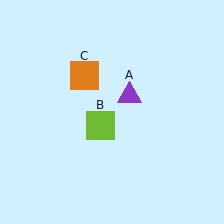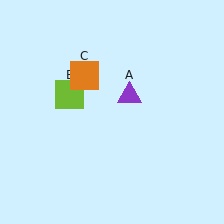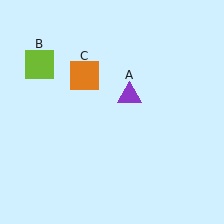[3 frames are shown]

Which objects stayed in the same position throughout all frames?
Purple triangle (object A) and orange square (object C) remained stationary.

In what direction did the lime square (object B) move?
The lime square (object B) moved up and to the left.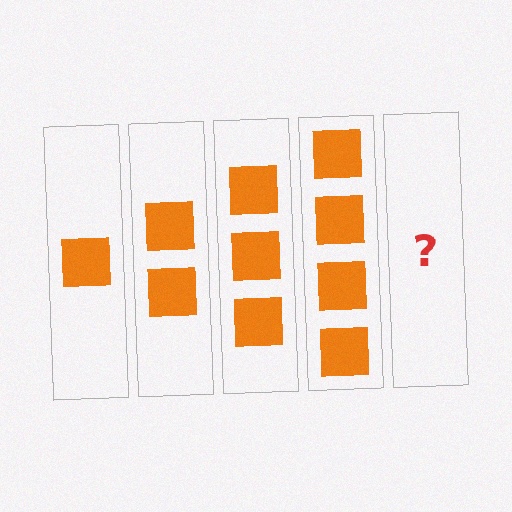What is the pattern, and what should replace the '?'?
The pattern is that each step adds one more square. The '?' should be 5 squares.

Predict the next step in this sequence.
The next step is 5 squares.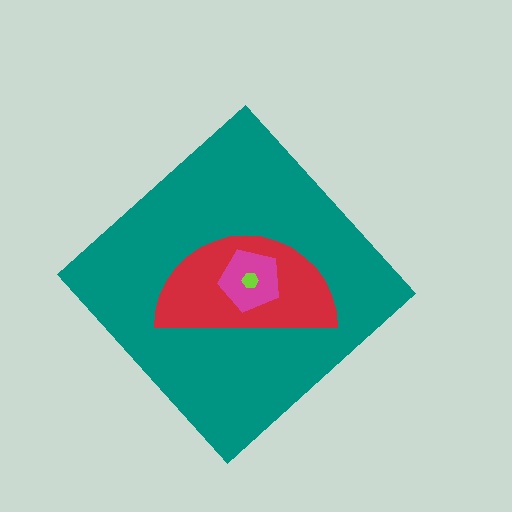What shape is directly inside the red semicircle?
The magenta pentagon.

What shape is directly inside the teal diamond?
The red semicircle.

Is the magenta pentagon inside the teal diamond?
Yes.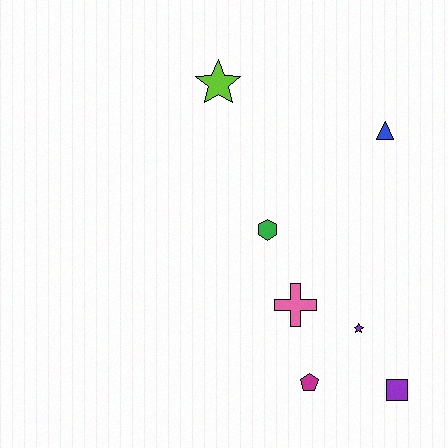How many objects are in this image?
There are 7 objects.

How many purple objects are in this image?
There are 2 purple objects.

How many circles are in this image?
There are no circles.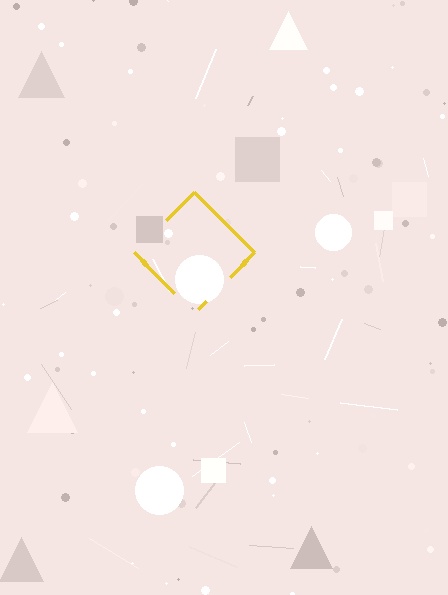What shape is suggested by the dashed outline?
The dashed outline suggests a diamond.